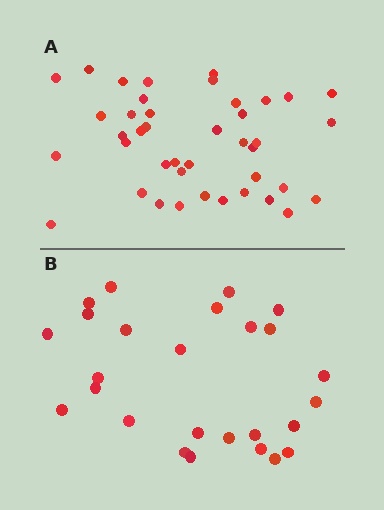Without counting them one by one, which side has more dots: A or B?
Region A (the top region) has more dots.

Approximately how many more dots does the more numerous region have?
Region A has approximately 15 more dots than region B.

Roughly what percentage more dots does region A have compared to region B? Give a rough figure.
About 60% more.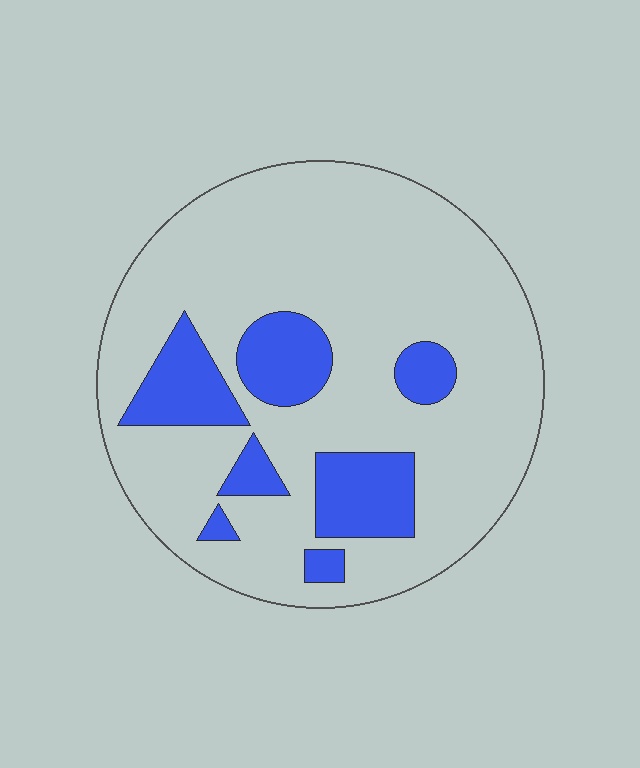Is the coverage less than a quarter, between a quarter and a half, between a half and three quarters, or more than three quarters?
Less than a quarter.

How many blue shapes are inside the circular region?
7.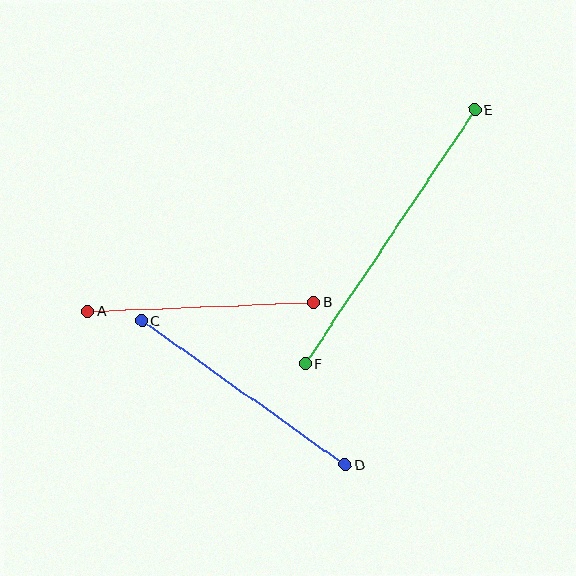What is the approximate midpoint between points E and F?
The midpoint is at approximately (390, 237) pixels.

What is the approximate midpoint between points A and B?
The midpoint is at approximately (201, 307) pixels.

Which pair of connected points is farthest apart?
Points E and F are farthest apart.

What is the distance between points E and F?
The distance is approximately 305 pixels.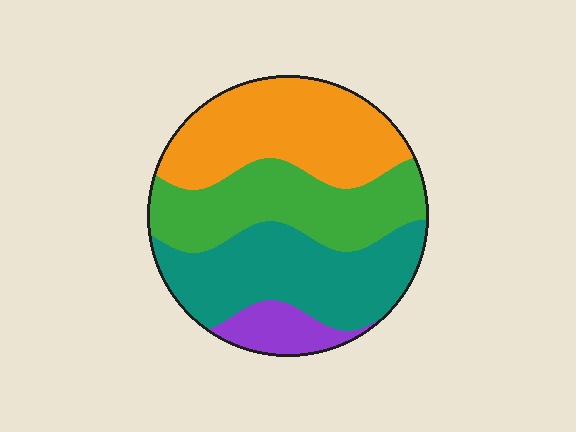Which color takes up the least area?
Purple, at roughly 10%.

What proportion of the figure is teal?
Teal covers about 30% of the figure.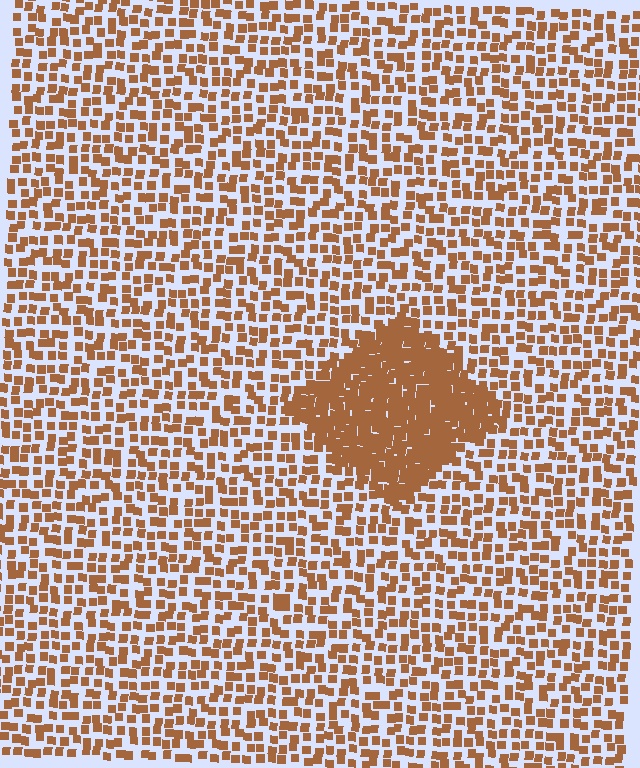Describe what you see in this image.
The image contains small brown elements arranged at two different densities. A diamond-shaped region is visible where the elements are more densely packed than the surrounding area.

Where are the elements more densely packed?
The elements are more densely packed inside the diamond boundary.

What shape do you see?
I see a diamond.